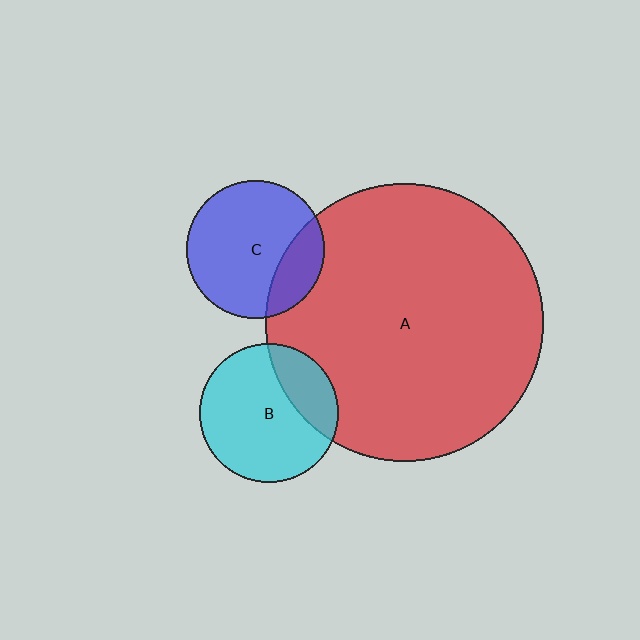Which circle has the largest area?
Circle A (red).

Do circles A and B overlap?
Yes.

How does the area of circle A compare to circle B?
Approximately 4.0 times.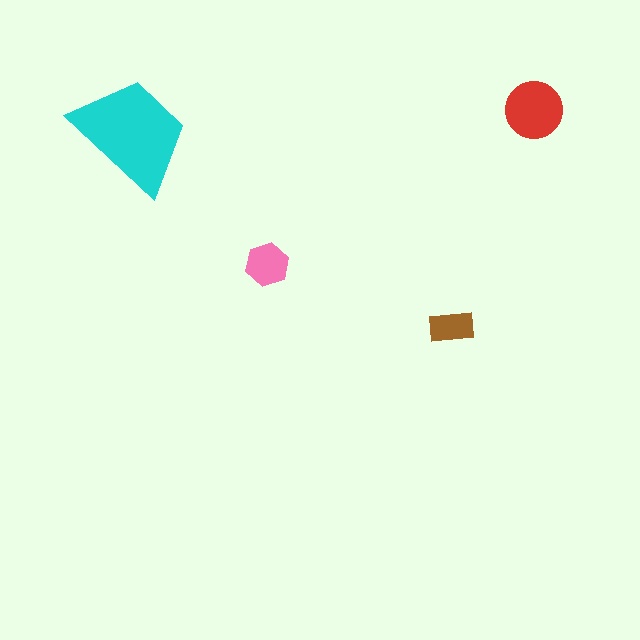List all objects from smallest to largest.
The brown rectangle, the pink hexagon, the red circle, the cyan trapezoid.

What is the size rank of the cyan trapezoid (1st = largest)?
1st.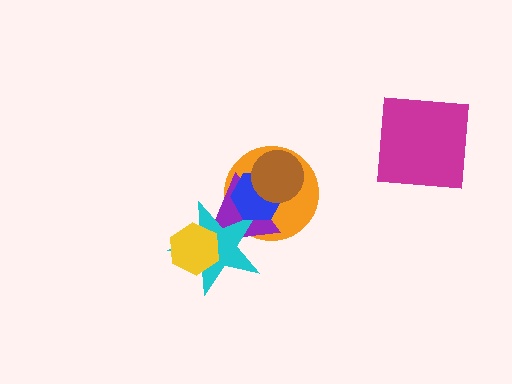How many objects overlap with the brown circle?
3 objects overlap with the brown circle.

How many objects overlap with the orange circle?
4 objects overlap with the orange circle.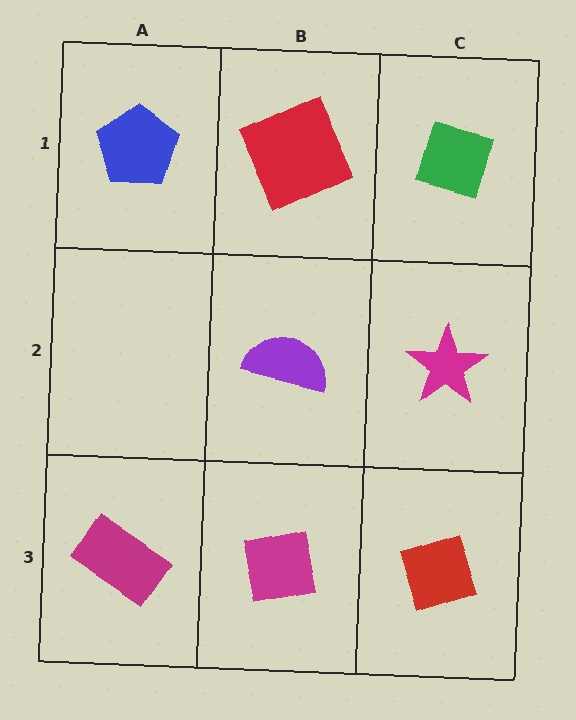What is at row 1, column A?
A blue pentagon.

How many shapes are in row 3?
3 shapes.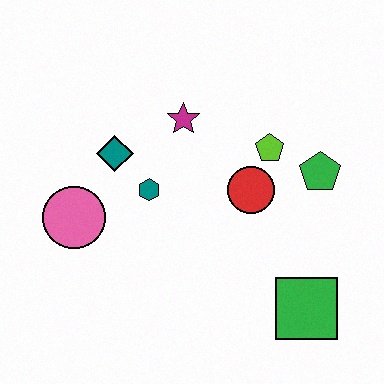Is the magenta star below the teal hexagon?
No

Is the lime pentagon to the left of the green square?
Yes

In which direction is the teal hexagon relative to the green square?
The teal hexagon is to the left of the green square.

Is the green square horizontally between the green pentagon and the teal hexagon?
Yes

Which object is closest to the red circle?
The lime pentagon is closest to the red circle.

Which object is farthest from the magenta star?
The green square is farthest from the magenta star.